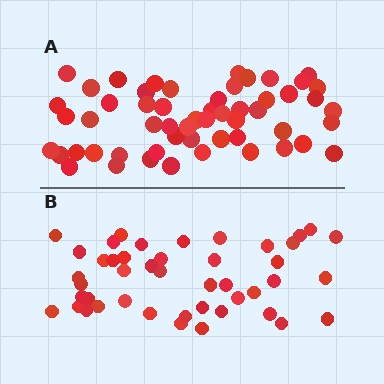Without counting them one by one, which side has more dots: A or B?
Region A (the top region) has more dots.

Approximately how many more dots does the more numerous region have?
Region A has roughly 10 or so more dots than region B.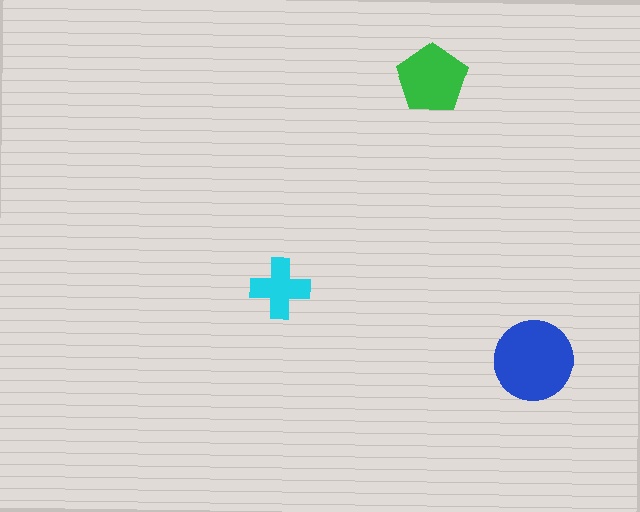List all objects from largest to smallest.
The blue circle, the green pentagon, the cyan cross.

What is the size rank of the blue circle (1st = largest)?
1st.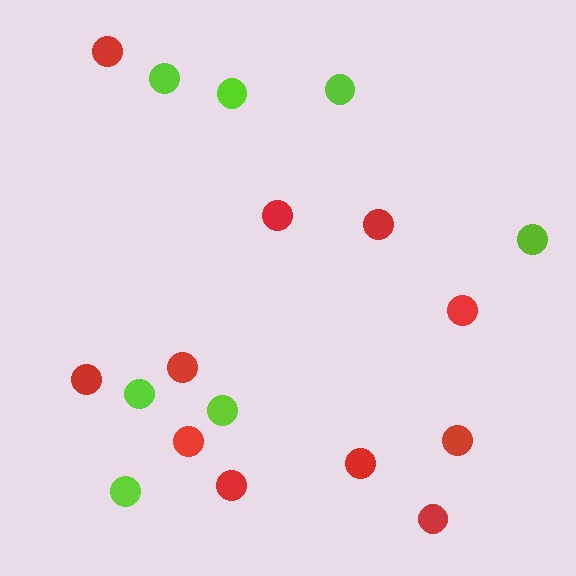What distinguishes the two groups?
There are 2 groups: one group of red circles (11) and one group of lime circles (7).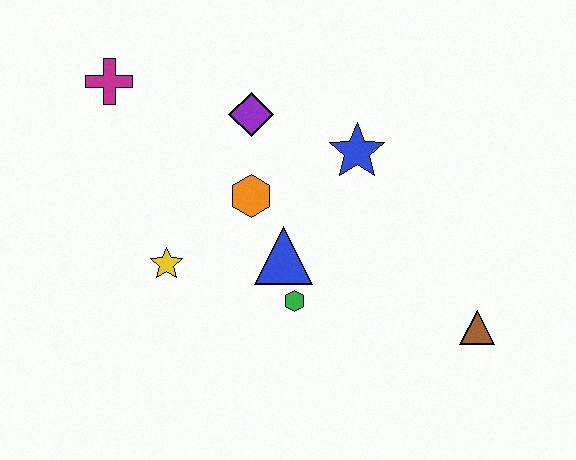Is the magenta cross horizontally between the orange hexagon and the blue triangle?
No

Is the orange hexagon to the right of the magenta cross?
Yes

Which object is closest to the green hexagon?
The blue triangle is closest to the green hexagon.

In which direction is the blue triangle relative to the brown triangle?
The blue triangle is to the left of the brown triangle.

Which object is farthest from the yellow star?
The brown triangle is farthest from the yellow star.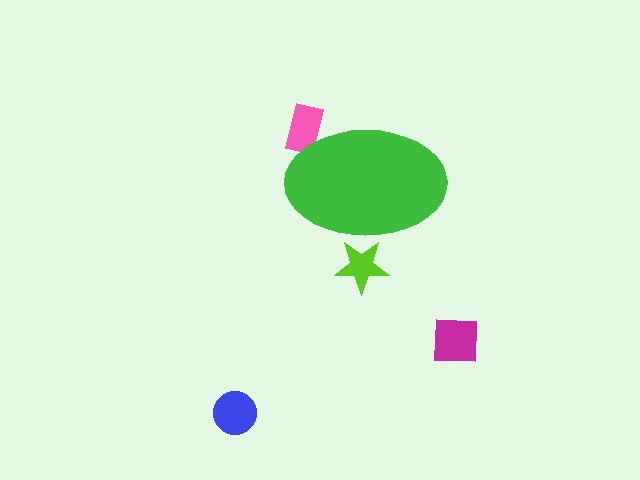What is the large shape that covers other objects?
A green ellipse.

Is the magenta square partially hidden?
No, the magenta square is fully visible.